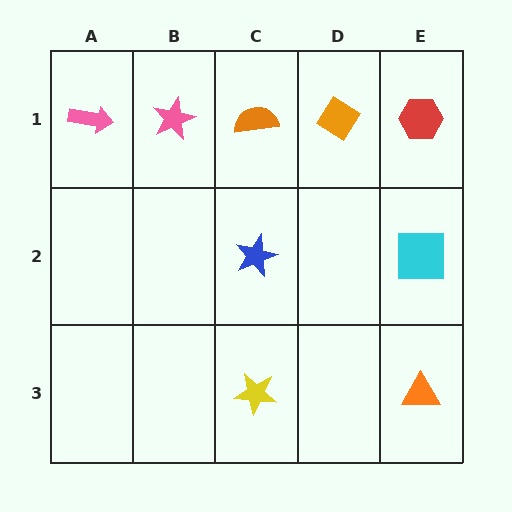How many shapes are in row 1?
5 shapes.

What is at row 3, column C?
A yellow star.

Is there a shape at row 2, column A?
No, that cell is empty.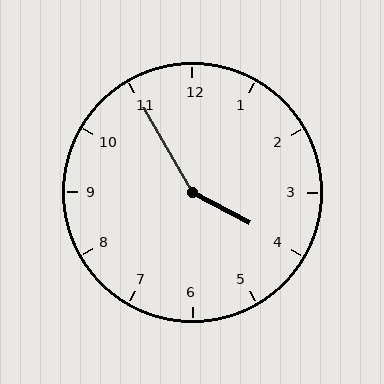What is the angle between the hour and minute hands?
Approximately 148 degrees.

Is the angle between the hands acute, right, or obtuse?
It is obtuse.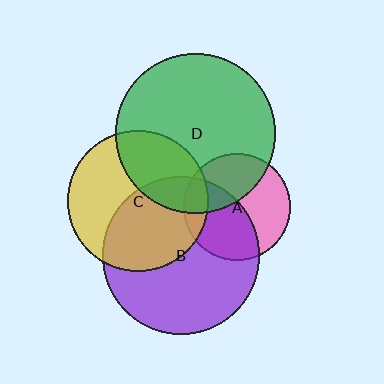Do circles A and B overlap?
Yes.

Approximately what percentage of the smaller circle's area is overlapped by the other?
Approximately 50%.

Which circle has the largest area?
Circle D (green).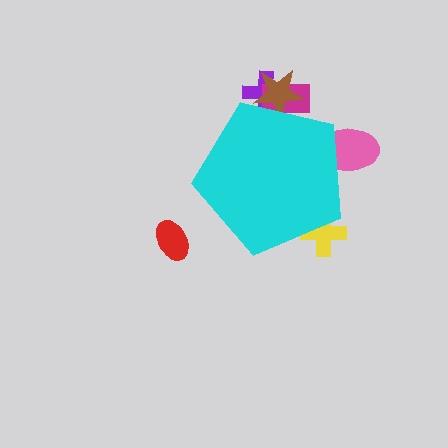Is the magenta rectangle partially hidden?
Yes, the magenta rectangle is partially hidden behind the cyan pentagon.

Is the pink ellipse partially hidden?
Yes, the pink ellipse is partially hidden behind the cyan pentagon.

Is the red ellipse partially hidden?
No, the red ellipse is fully visible.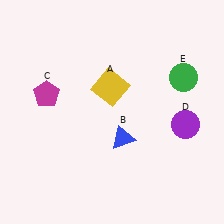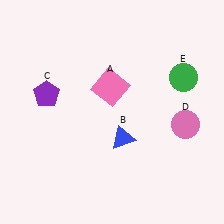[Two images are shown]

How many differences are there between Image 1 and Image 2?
There are 3 differences between the two images.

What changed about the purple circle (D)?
In Image 1, D is purple. In Image 2, it changed to pink.